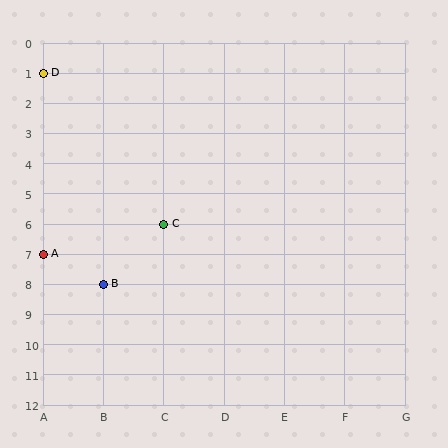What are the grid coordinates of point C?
Point C is at grid coordinates (C, 6).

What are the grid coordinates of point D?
Point D is at grid coordinates (A, 1).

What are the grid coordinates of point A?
Point A is at grid coordinates (A, 7).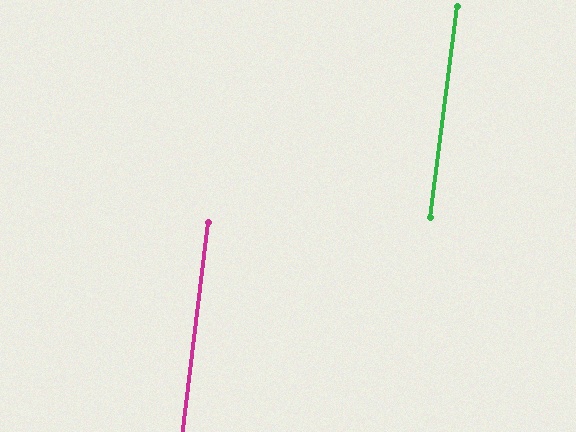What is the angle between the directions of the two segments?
Approximately 0 degrees.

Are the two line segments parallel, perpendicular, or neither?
Parallel — their directions differ by only 0.4°.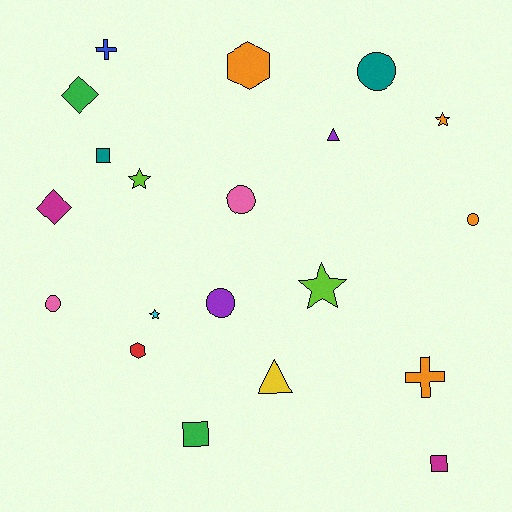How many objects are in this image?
There are 20 objects.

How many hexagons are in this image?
There are 2 hexagons.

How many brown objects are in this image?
There are no brown objects.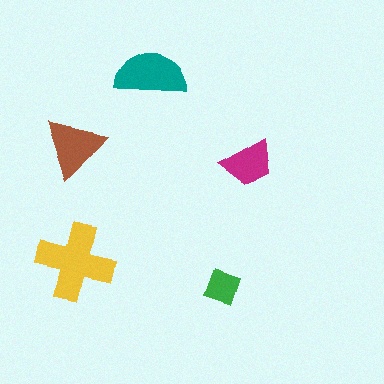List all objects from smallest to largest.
The green diamond, the magenta trapezoid, the brown triangle, the teal semicircle, the yellow cross.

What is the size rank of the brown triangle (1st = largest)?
3rd.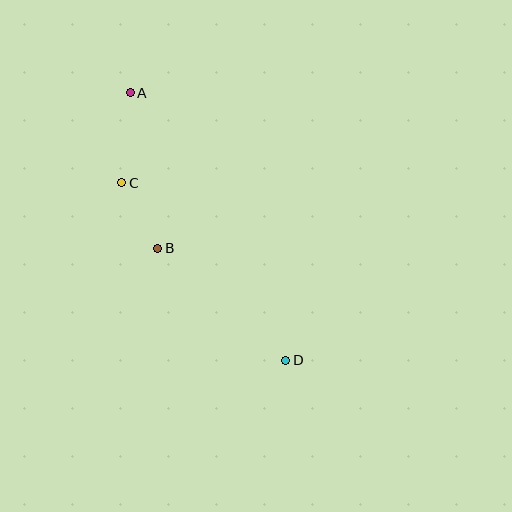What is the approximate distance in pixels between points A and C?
The distance between A and C is approximately 90 pixels.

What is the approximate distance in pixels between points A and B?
The distance between A and B is approximately 158 pixels.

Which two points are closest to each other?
Points B and C are closest to each other.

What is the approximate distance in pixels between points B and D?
The distance between B and D is approximately 170 pixels.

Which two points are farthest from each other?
Points A and D are farthest from each other.